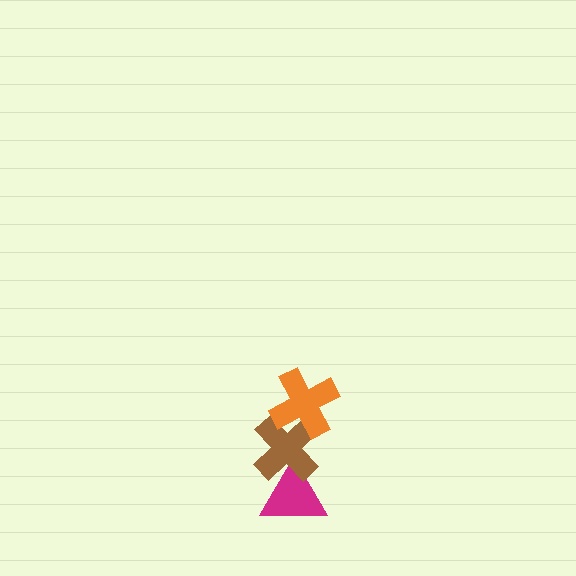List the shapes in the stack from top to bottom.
From top to bottom: the orange cross, the brown cross, the magenta triangle.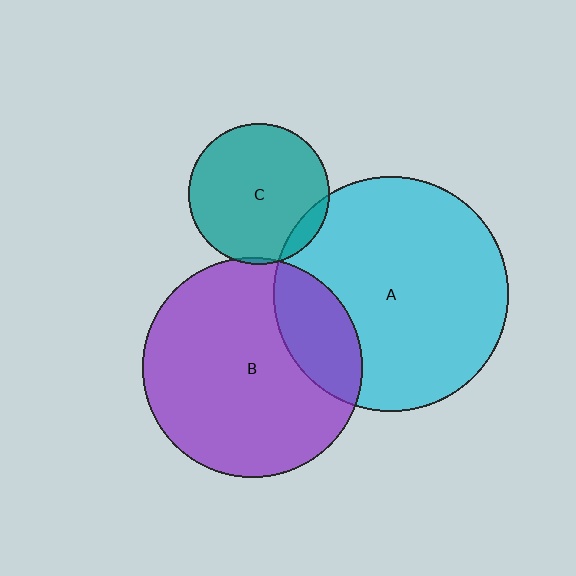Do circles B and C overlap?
Yes.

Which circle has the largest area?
Circle A (cyan).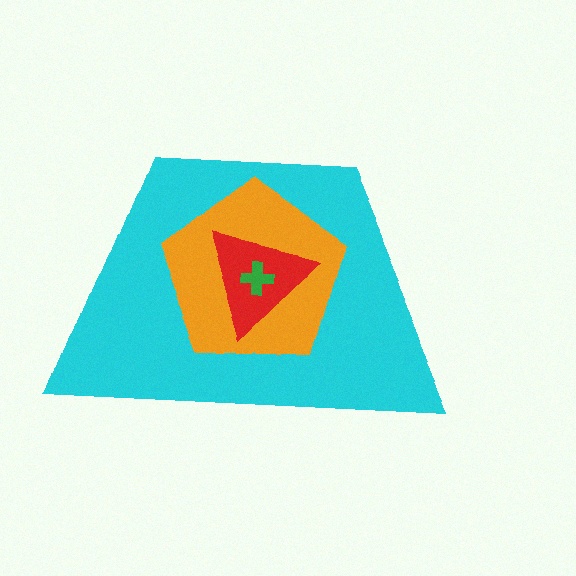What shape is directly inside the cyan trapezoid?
The orange pentagon.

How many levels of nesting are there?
4.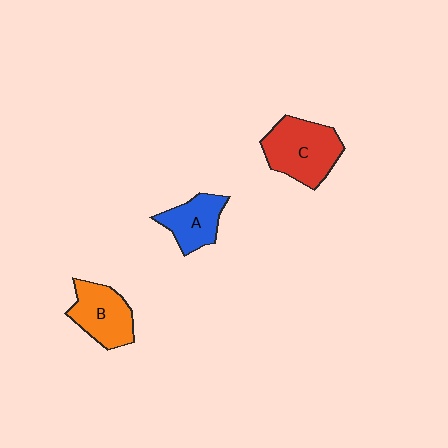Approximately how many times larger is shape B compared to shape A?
Approximately 1.2 times.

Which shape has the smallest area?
Shape A (blue).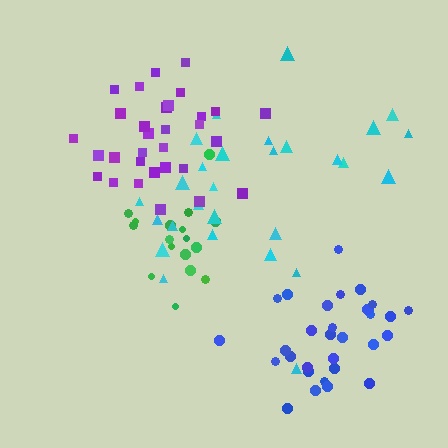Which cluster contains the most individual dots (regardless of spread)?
Purple (31).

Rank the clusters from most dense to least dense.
green, blue, purple, cyan.